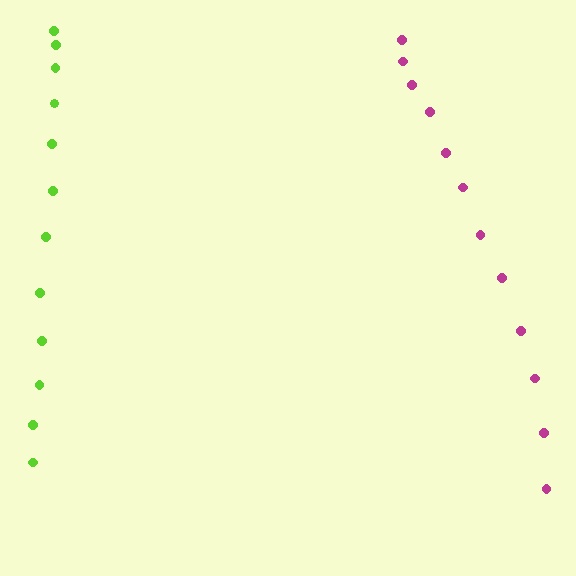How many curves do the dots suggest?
There are 2 distinct paths.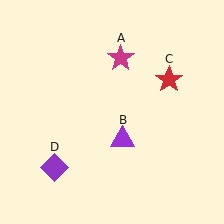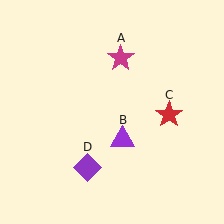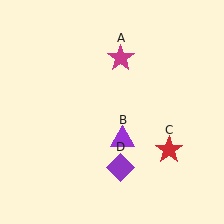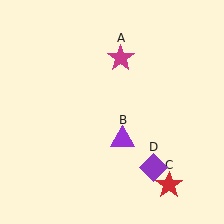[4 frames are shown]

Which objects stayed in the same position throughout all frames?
Magenta star (object A) and purple triangle (object B) remained stationary.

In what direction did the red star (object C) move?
The red star (object C) moved down.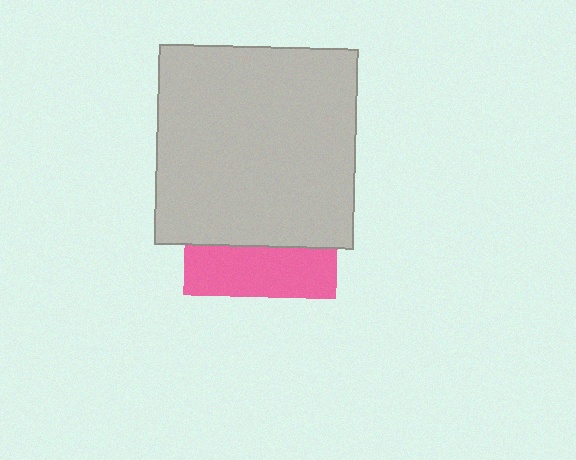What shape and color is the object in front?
The object in front is a light gray square.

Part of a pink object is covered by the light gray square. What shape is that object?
It is a square.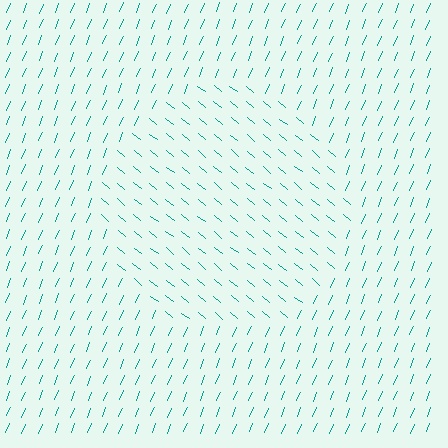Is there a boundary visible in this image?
Yes, there is a texture boundary formed by a change in line orientation.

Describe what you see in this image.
The image is filled with small teal line segments. A circle region in the image has lines oriented differently from the surrounding lines, creating a visible texture boundary.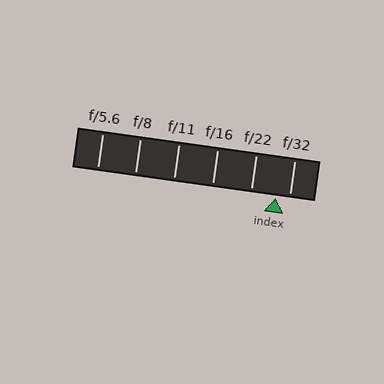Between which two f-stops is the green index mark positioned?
The index mark is between f/22 and f/32.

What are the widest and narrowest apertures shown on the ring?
The widest aperture shown is f/5.6 and the narrowest is f/32.